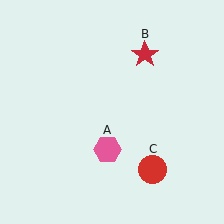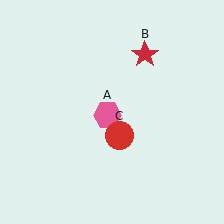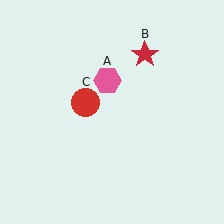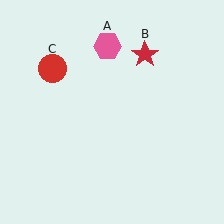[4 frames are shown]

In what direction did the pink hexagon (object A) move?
The pink hexagon (object A) moved up.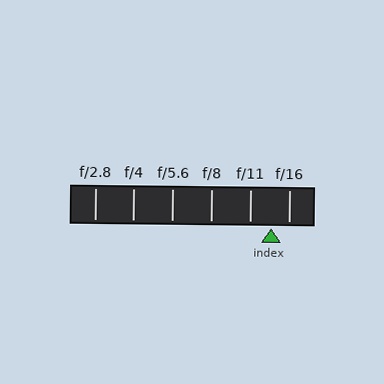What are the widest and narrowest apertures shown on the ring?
The widest aperture shown is f/2.8 and the narrowest is f/16.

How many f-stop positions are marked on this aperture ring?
There are 6 f-stop positions marked.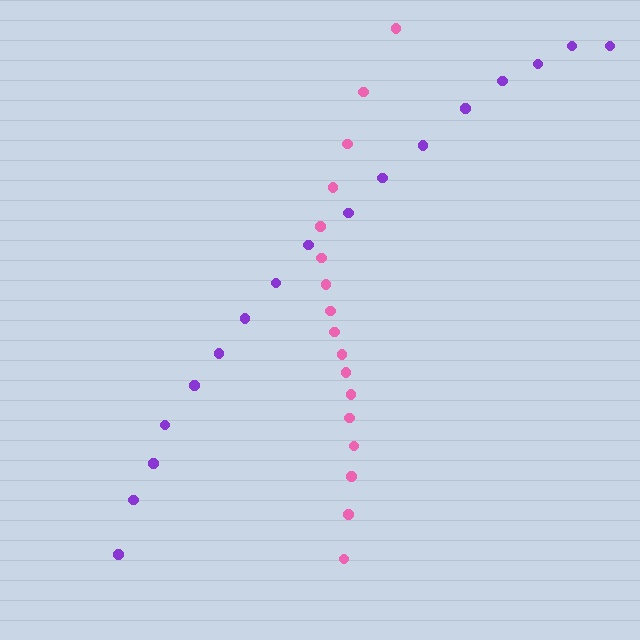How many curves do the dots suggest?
There are 2 distinct paths.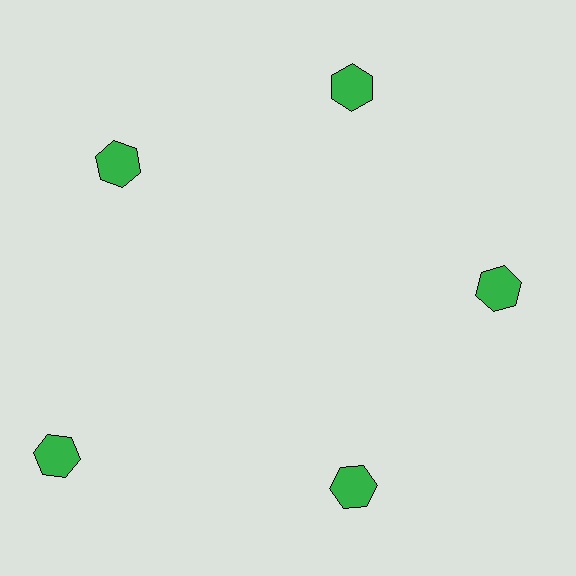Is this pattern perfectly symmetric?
No. The 5 green hexagons are arranged in a ring, but one element near the 8 o'clock position is pushed outward from the center, breaking the 5-fold rotational symmetry.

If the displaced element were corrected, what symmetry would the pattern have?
It would have 5-fold rotational symmetry — the pattern would map onto itself every 72 degrees.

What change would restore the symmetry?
The symmetry would be restored by moving it inward, back onto the ring so that all 5 hexagons sit at equal angles and equal distance from the center.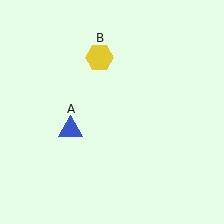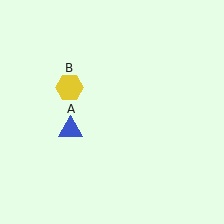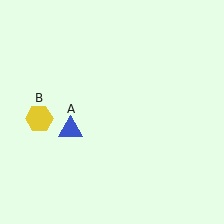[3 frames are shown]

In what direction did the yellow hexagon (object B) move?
The yellow hexagon (object B) moved down and to the left.